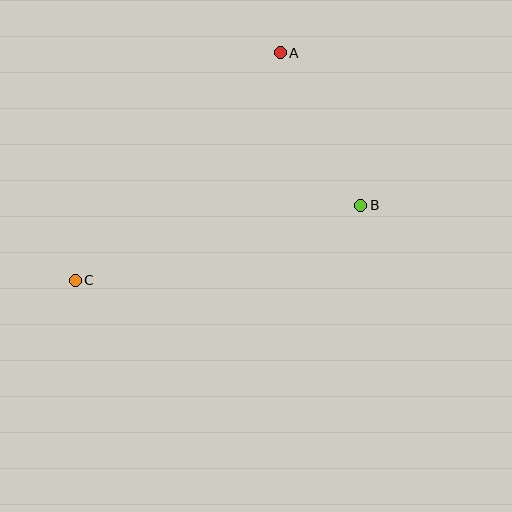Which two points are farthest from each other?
Points A and C are farthest from each other.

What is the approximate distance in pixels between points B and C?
The distance between B and C is approximately 295 pixels.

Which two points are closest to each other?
Points A and B are closest to each other.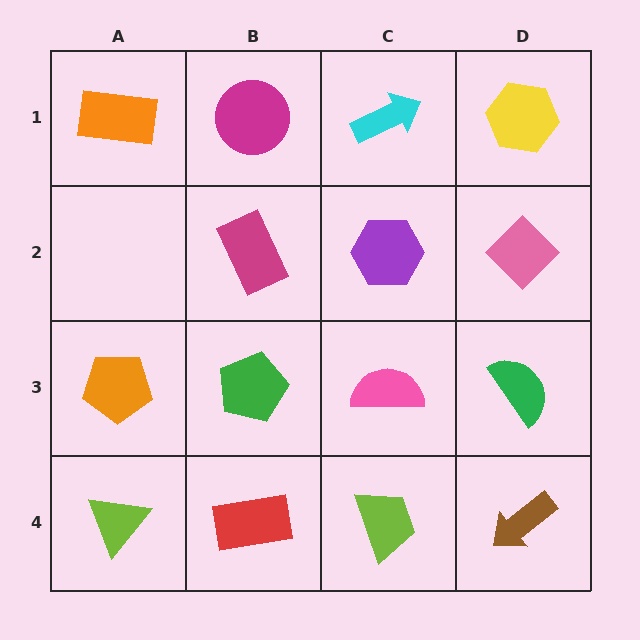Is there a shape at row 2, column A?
No, that cell is empty.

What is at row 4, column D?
A brown arrow.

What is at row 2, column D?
A pink diamond.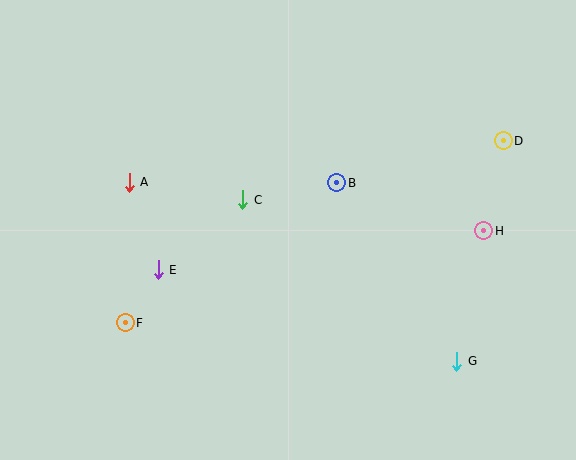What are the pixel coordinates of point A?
Point A is at (129, 182).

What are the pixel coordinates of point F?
Point F is at (125, 323).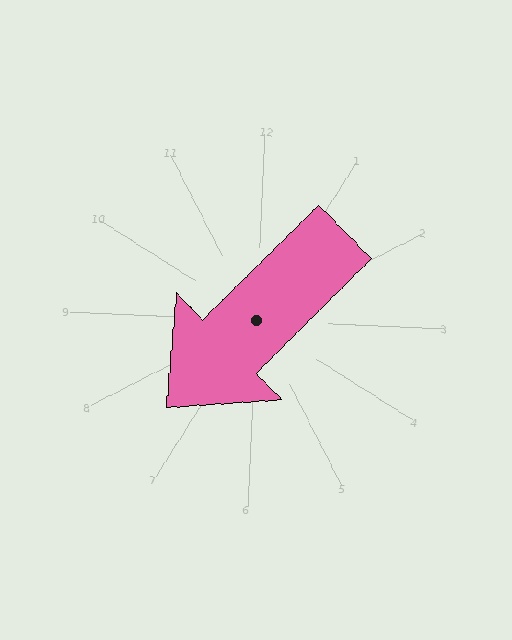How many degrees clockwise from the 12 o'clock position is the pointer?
Approximately 223 degrees.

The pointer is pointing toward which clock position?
Roughly 7 o'clock.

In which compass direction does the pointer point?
Southwest.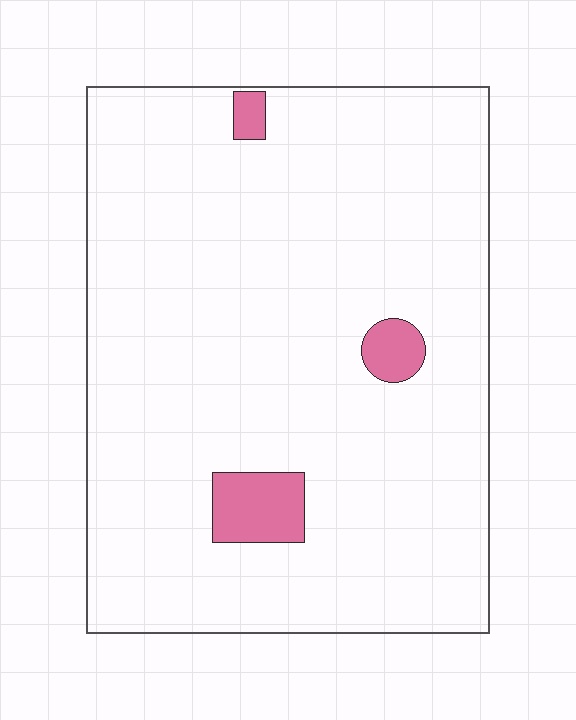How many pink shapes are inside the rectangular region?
3.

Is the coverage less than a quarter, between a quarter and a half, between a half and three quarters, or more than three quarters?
Less than a quarter.